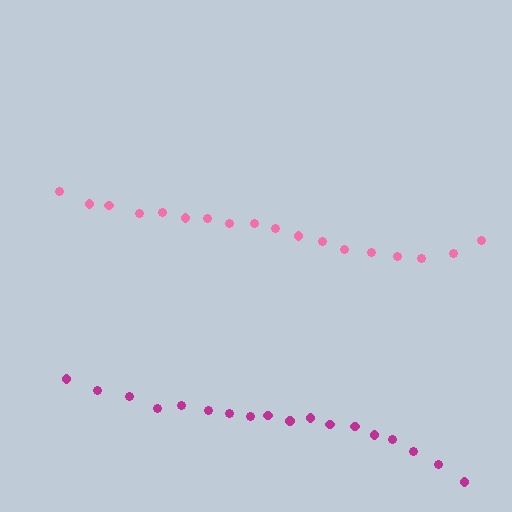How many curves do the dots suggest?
There are 2 distinct paths.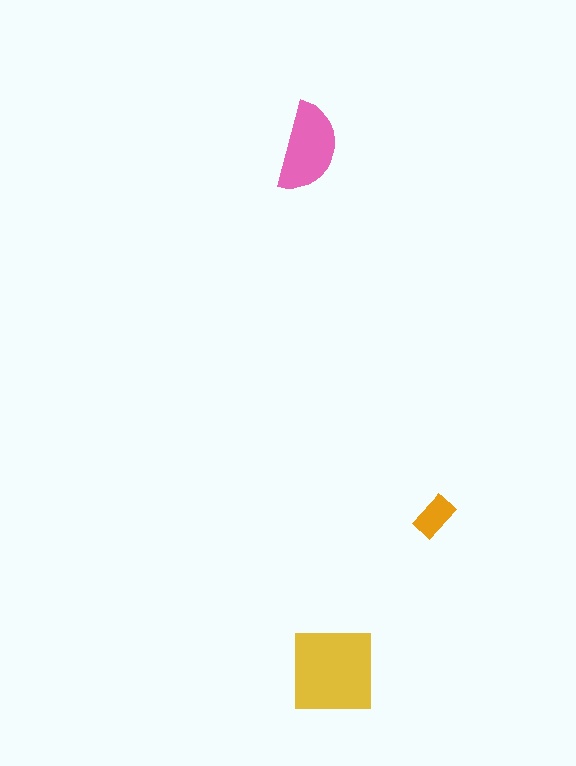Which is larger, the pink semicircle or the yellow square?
The yellow square.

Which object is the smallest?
The orange rectangle.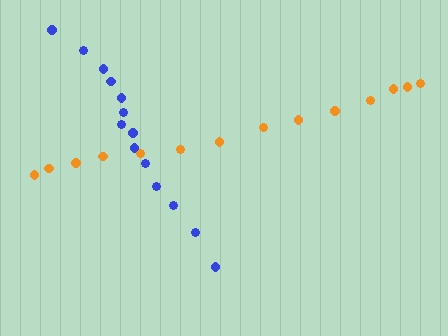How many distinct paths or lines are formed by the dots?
There are 2 distinct paths.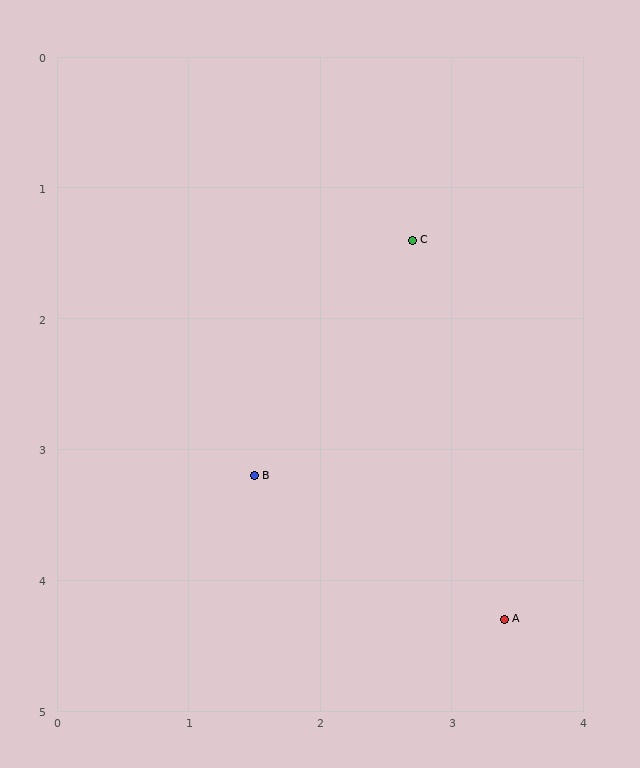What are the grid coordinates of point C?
Point C is at approximately (2.7, 1.4).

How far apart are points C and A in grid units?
Points C and A are about 3.0 grid units apart.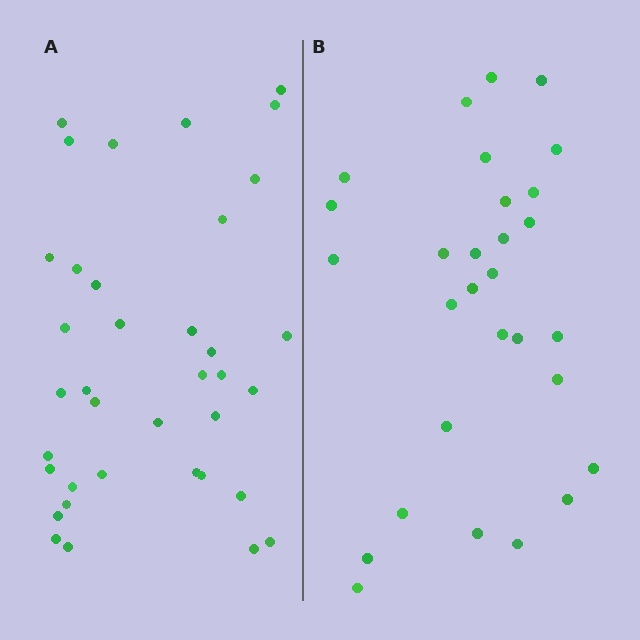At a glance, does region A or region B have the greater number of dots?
Region A (the left region) has more dots.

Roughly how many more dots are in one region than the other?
Region A has roughly 8 or so more dots than region B.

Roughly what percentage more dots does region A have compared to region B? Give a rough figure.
About 30% more.